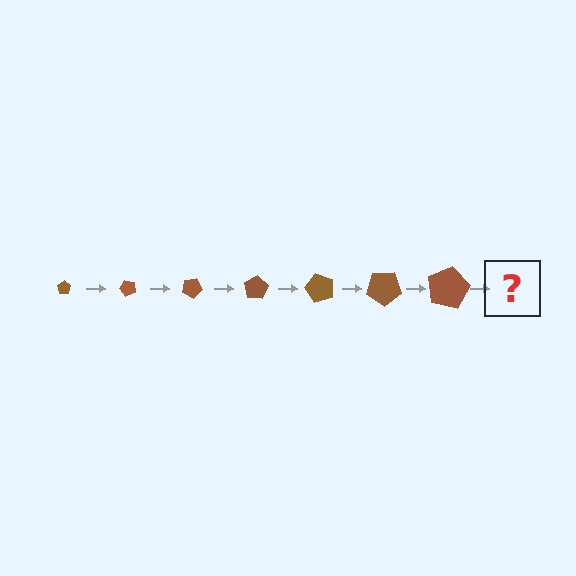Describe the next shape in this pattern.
It should be a pentagon, larger than the previous one and rotated 350 degrees from the start.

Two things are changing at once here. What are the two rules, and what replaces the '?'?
The two rules are that the pentagon grows larger each step and it rotates 50 degrees each step. The '?' should be a pentagon, larger than the previous one and rotated 350 degrees from the start.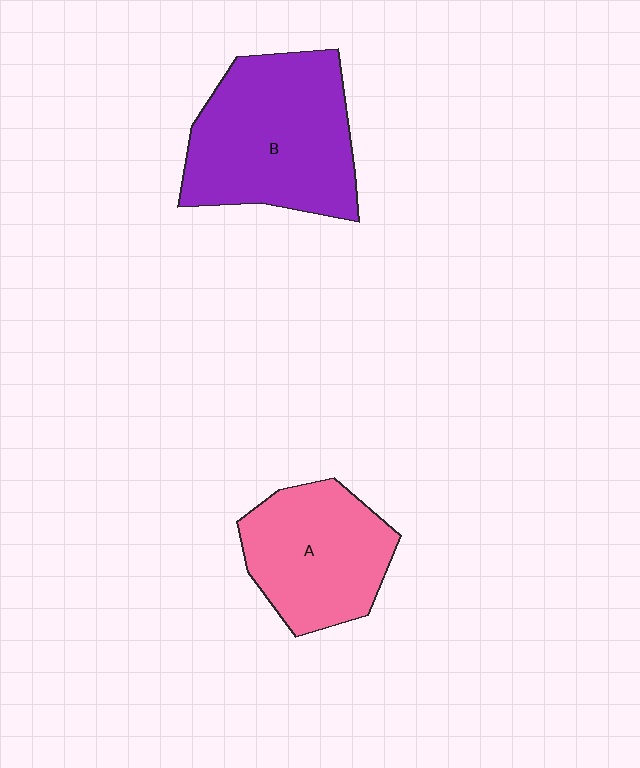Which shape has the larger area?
Shape B (purple).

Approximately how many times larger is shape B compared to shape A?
Approximately 1.3 times.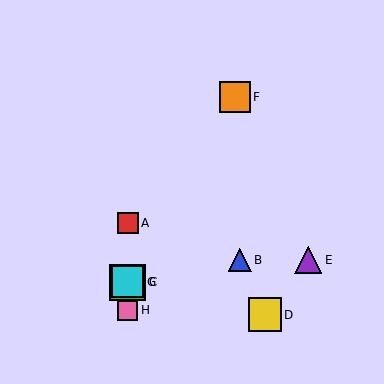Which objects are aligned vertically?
Objects A, C, G, H are aligned vertically.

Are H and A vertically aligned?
Yes, both are at x≈128.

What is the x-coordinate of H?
Object H is at x≈128.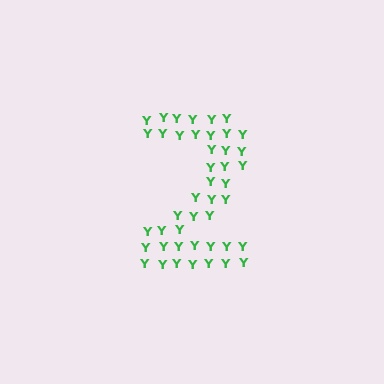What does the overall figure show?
The overall figure shows the digit 2.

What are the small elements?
The small elements are letter Y's.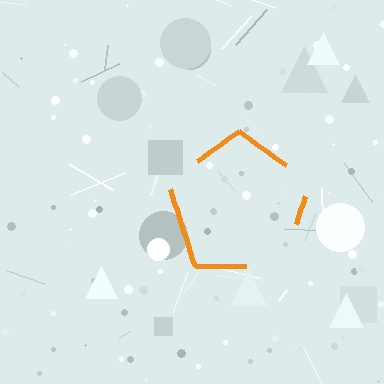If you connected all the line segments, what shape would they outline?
They would outline a pentagon.